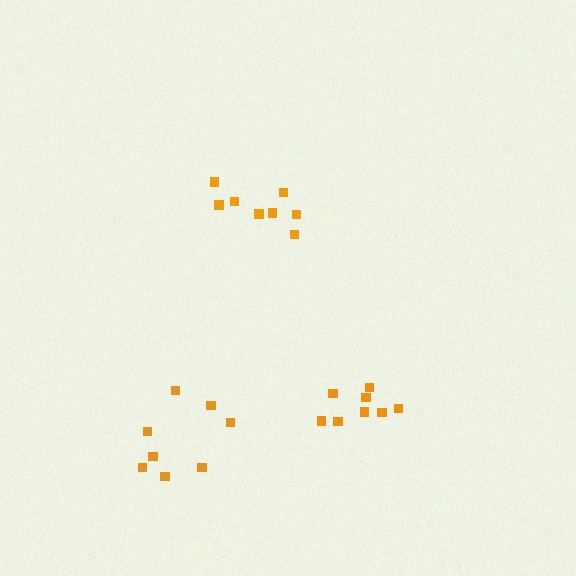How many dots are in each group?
Group 1: 8 dots, Group 2: 8 dots, Group 3: 8 dots (24 total).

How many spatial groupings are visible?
There are 3 spatial groupings.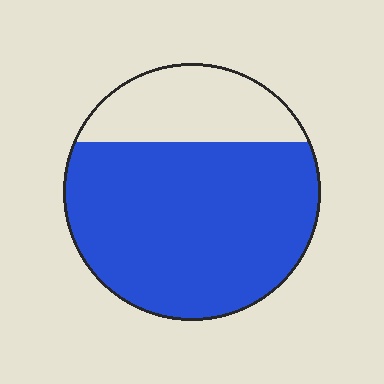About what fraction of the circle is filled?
About three quarters (3/4).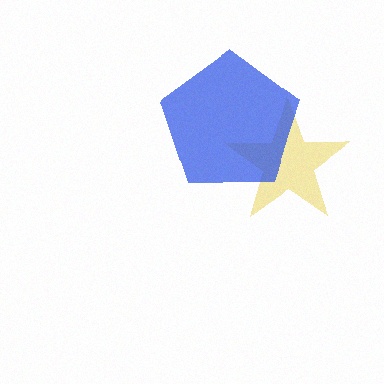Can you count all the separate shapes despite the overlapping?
Yes, there are 2 separate shapes.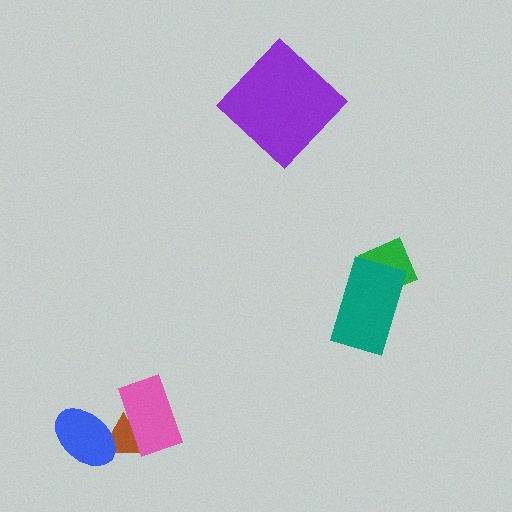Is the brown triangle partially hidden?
Yes, it is partially covered by another shape.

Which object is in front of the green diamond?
The teal rectangle is in front of the green diamond.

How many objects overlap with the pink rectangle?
1 object overlaps with the pink rectangle.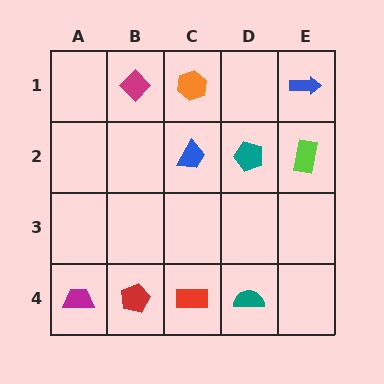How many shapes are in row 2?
3 shapes.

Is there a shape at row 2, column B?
No, that cell is empty.